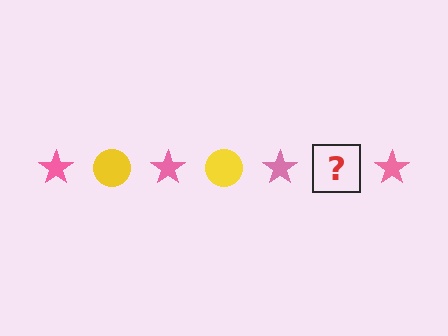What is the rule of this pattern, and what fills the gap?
The rule is that the pattern alternates between pink star and yellow circle. The gap should be filled with a yellow circle.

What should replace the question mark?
The question mark should be replaced with a yellow circle.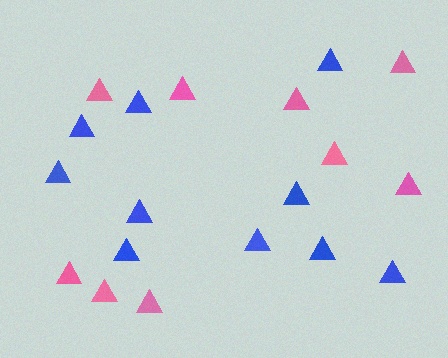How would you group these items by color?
There are 2 groups: one group of pink triangles (9) and one group of blue triangles (10).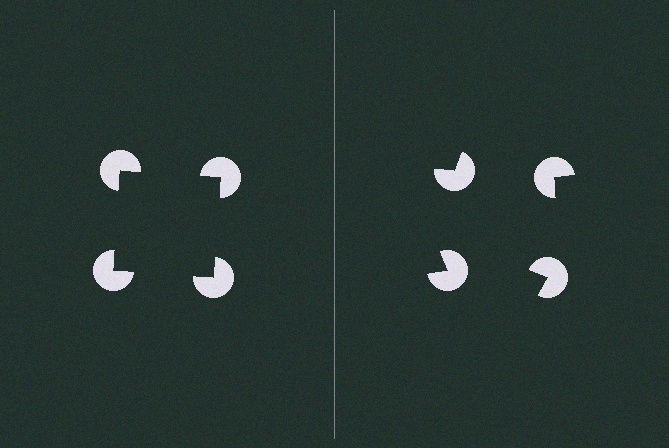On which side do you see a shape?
An illusory square appears on the left side. On the right side the wedge cuts are rotated, so no coherent shape forms.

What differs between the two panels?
The pac-man discs are positioned identically on both sides; only the wedge orientations differ. On the left they align to a square; on the right they are misaligned.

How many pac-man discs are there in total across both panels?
8 — 4 on each side.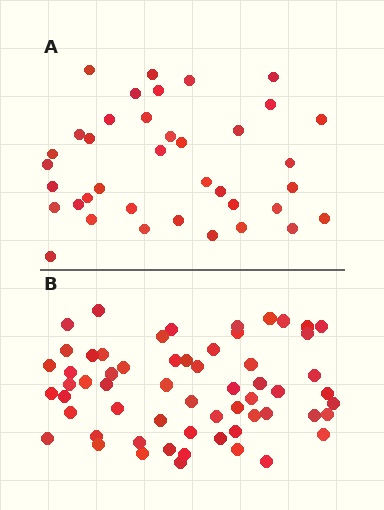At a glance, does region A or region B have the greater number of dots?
Region B (the bottom region) has more dots.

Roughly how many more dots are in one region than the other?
Region B has approximately 20 more dots than region A.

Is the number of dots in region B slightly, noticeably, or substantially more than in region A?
Region B has substantially more. The ratio is roughly 1.6 to 1.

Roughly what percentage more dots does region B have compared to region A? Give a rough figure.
About 60% more.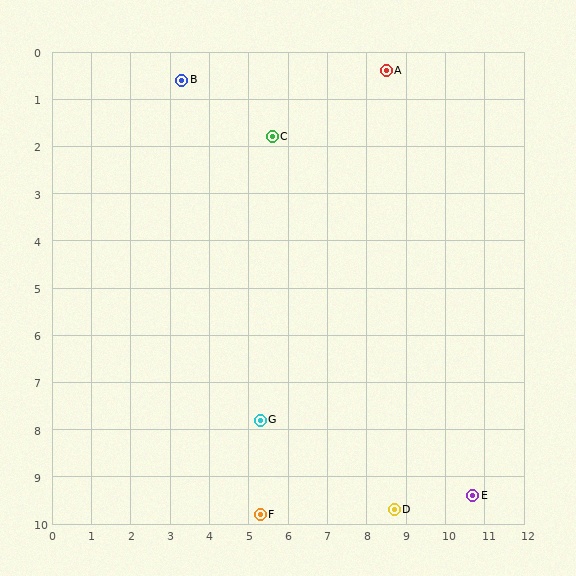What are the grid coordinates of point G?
Point G is at approximately (5.3, 7.8).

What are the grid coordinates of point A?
Point A is at approximately (8.5, 0.4).